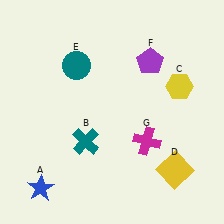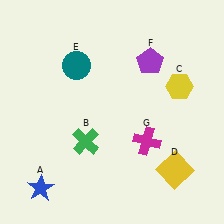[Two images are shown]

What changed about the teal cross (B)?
In Image 1, B is teal. In Image 2, it changed to green.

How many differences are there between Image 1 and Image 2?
There is 1 difference between the two images.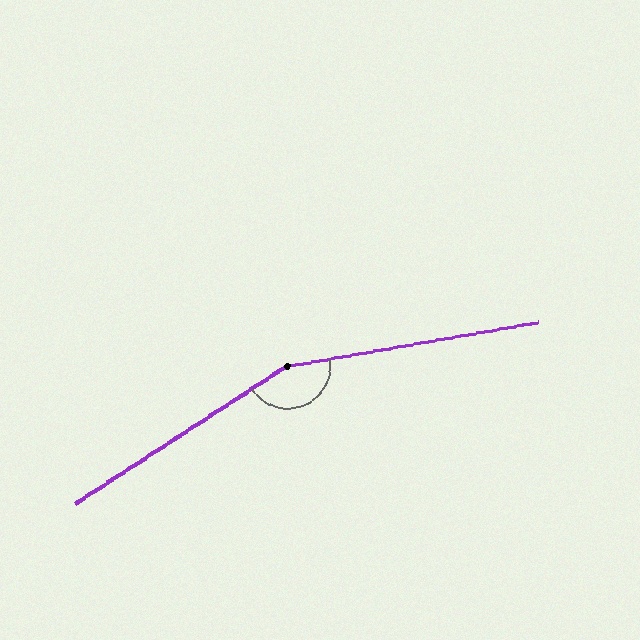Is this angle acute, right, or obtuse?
It is obtuse.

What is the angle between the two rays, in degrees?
Approximately 157 degrees.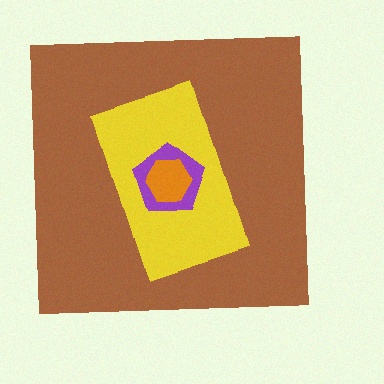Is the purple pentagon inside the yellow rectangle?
Yes.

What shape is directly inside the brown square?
The yellow rectangle.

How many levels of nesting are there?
4.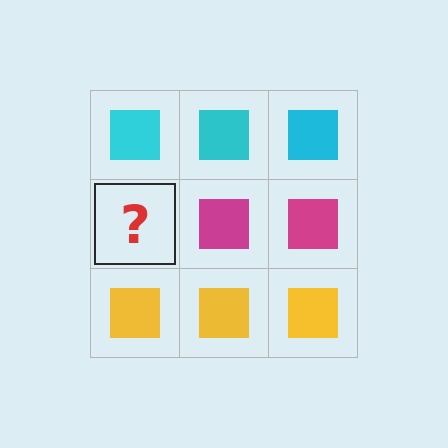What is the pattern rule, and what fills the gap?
The rule is that each row has a consistent color. The gap should be filled with a magenta square.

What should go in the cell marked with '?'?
The missing cell should contain a magenta square.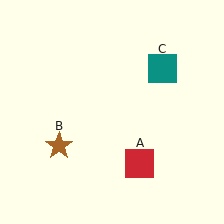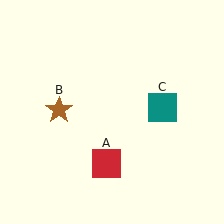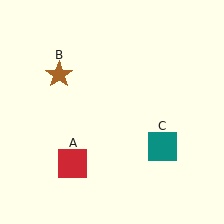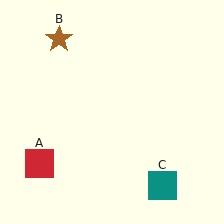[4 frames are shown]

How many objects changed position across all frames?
3 objects changed position: red square (object A), brown star (object B), teal square (object C).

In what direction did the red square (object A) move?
The red square (object A) moved left.